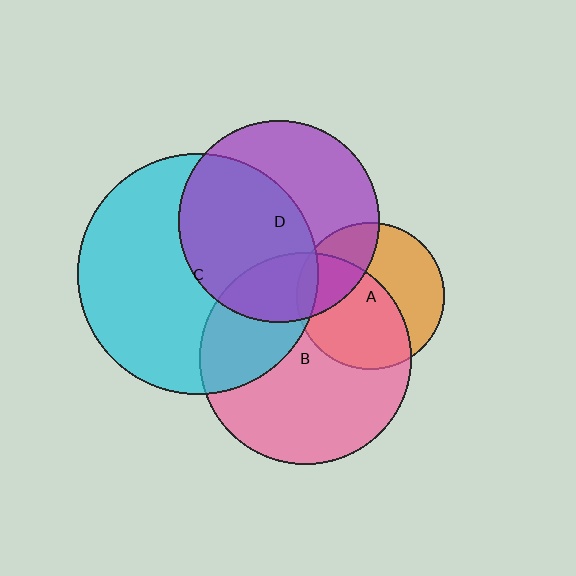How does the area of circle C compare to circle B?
Approximately 1.3 times.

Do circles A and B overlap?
Yes.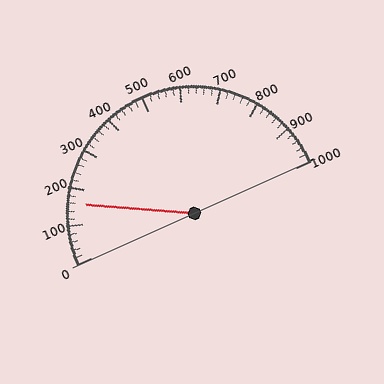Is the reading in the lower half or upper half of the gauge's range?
The reading is in the lower half of the range (0 to 1000).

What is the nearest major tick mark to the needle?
The nearest major tick mark is 200.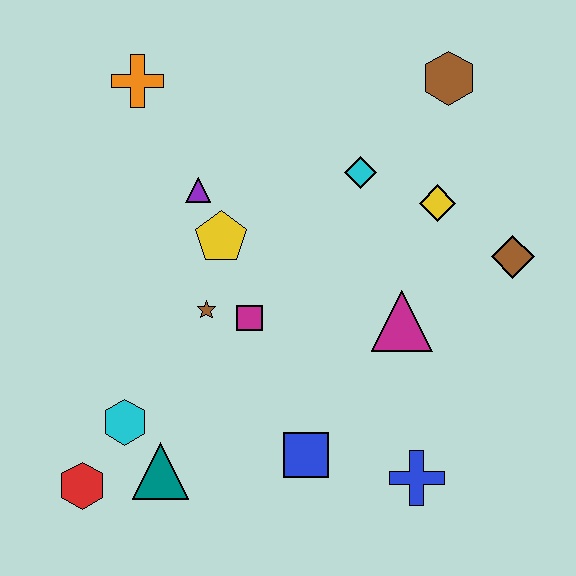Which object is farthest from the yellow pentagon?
The blue cross is farthest from the yellow pentagon.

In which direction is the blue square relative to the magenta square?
The blue square is below the magenta square.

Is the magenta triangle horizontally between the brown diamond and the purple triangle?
Yes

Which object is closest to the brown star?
The magenta square is closest to the brown star.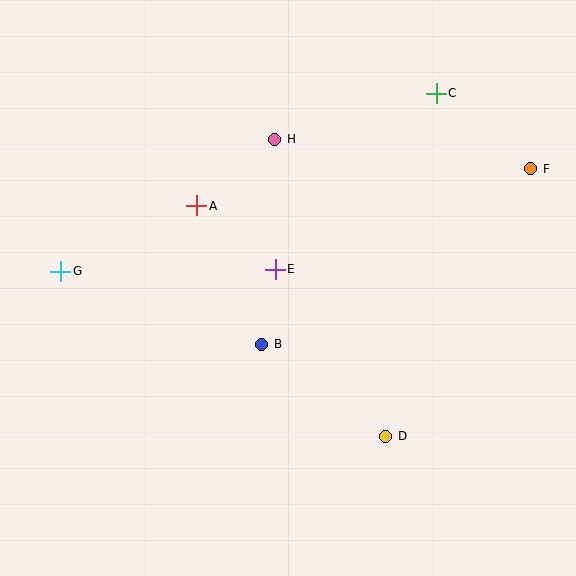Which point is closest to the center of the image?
Point E at (275, 269) is closest to the center.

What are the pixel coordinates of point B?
Point B is at (262, 344).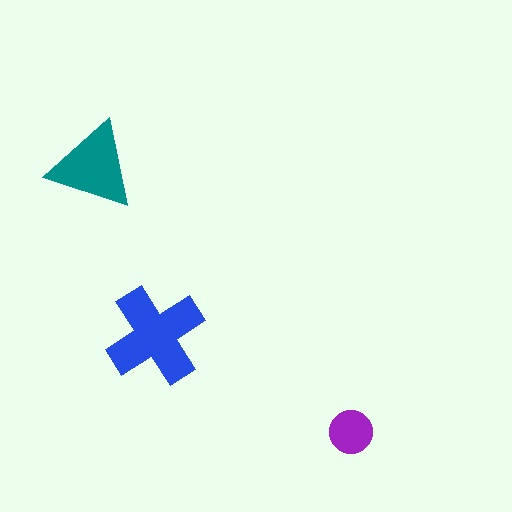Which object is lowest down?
The purple circle is bottommost.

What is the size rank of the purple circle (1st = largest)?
3rd.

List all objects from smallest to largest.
The purple circle, the teal triangle, the blue cross.